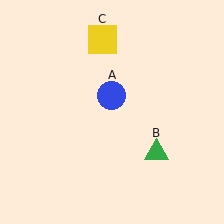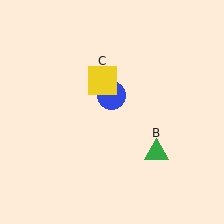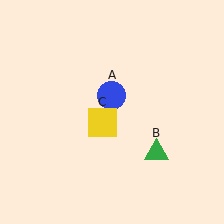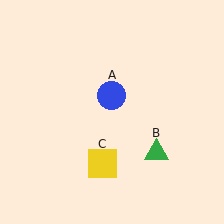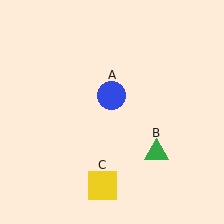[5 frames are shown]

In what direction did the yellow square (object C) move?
The yellow square (object C) moved down.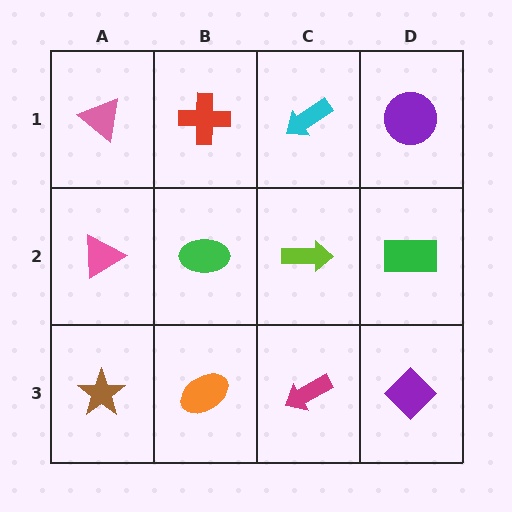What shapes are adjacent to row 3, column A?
A pink triangle (row 2, column A), an orange ellipse (row 3, column B).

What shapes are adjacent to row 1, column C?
A lime arrow (row 2, column C), a red cross (row 1, column B), a purple circle (row 1, column D).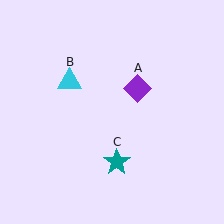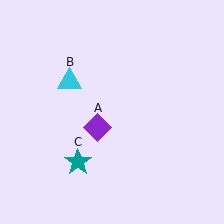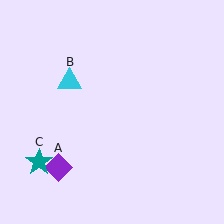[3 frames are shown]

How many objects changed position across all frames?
2 objects changed position: purple diamond (object A), teal star (object C).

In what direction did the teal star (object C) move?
The teal star (object C) moved left.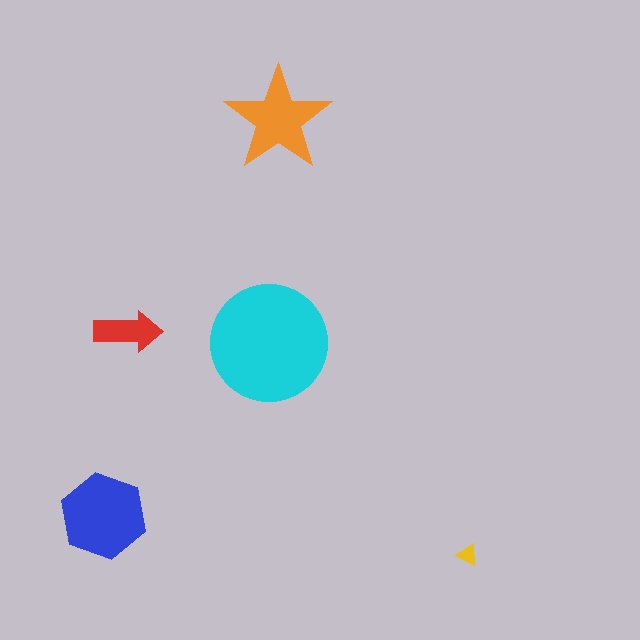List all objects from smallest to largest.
The yellow triangle, the red arrow, the orange star, the blue hexagon, the cyan circle.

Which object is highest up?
The orange star is topmost.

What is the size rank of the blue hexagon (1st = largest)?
2nd.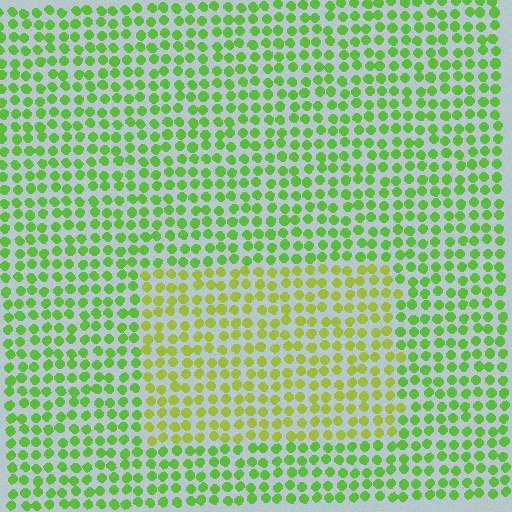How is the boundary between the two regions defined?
The boundary is defined purely by a slight shift in hue (about 31 degrees). Spacing, size, and orientation are identical on both sides.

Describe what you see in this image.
The image is filled with small lime elements in a uniform arrangement. A rectangle-shaped region is visible where the elements are tinted to a slightly different hue, forming a subtle color boundary.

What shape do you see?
I see a rectangle.